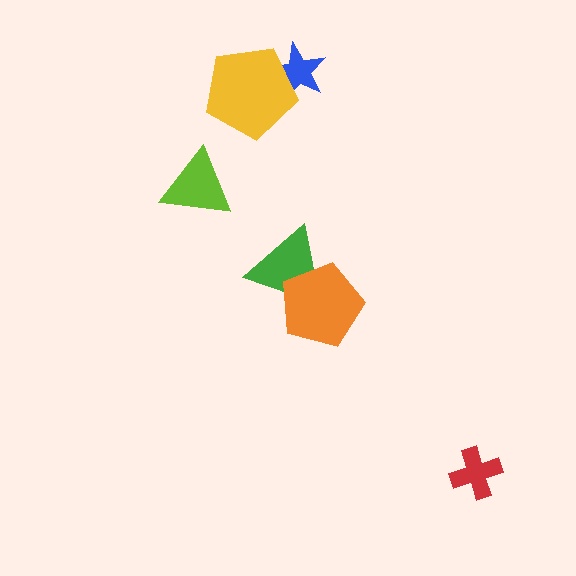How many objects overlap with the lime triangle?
0 objects overlap with the lime triangle.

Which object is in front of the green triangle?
The orange pentagon is in front of the green triangle.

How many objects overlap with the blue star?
1 object overlaps with the blue star.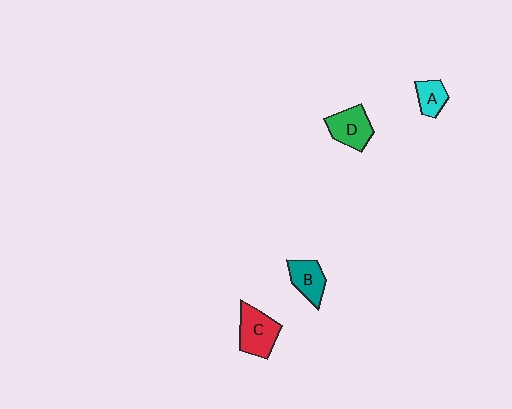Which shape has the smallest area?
Shape A (cyan).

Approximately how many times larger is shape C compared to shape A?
Approximately 1.8 times.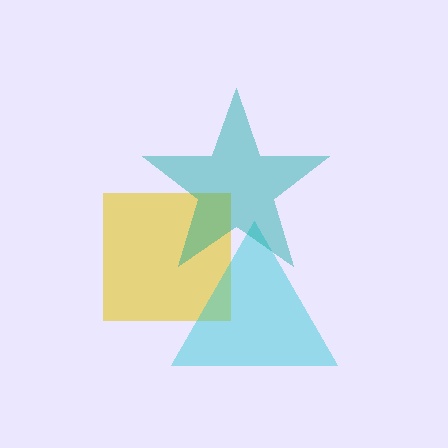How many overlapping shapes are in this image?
There are 3 overlapping shapes in the image.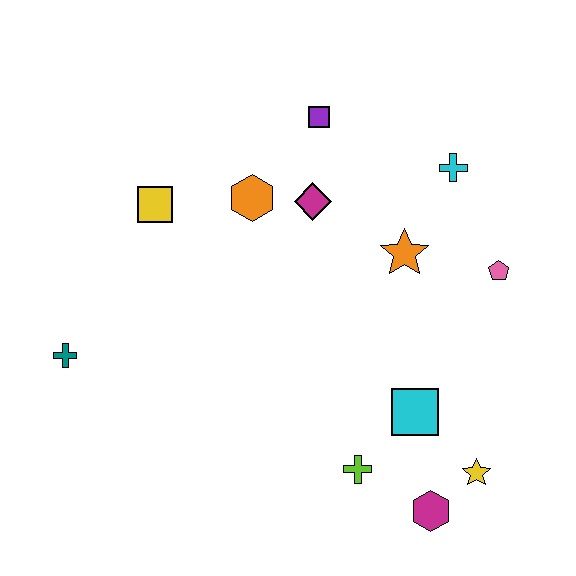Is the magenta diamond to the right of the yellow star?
No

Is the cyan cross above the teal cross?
Yes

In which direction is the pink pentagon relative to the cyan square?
The pink pentagon is above the cyan square.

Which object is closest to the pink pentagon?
The orange star is closest to the pink pentagon.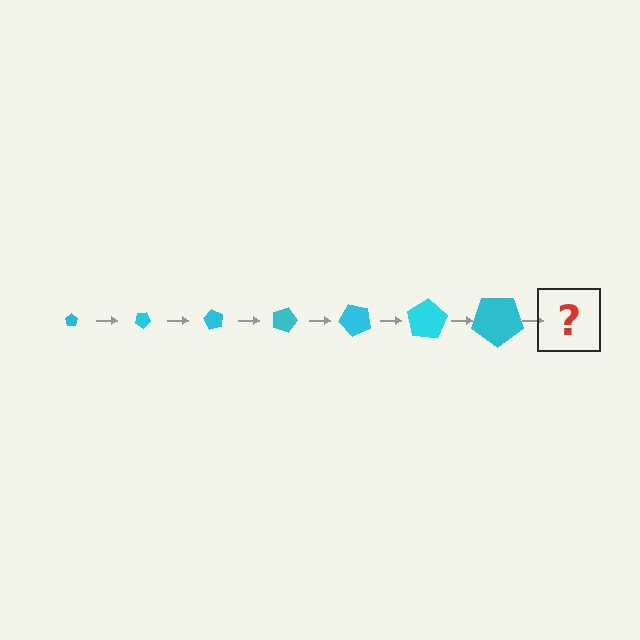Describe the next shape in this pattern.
It should be a pentagon, larger than the previous one and rotated 210 degrees from the start.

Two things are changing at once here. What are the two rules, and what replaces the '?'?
The two rules are that the pentagon grows larger each step and it rotates 30 degrees each step. The '?' should be a pentagon, larger than the previous one and rotated 210 degrees from the start.